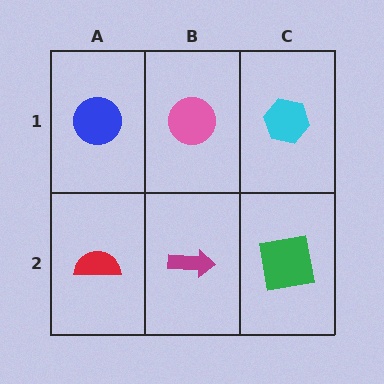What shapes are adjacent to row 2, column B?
A pink circle (row 1, column B), a red semicircle (row 2, column A), a green square (row 2, column C).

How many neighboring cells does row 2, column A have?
2.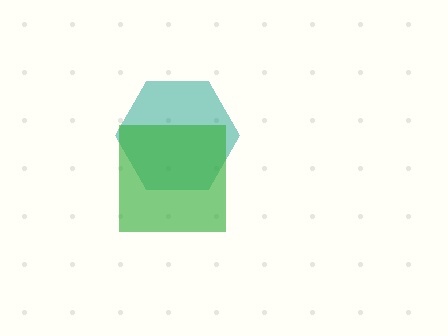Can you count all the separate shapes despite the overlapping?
Yes, there are 2 separate shapes.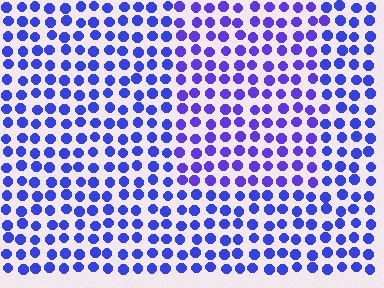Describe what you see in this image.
The image is filled with small blue elements in a uniform arrangement. A rectangle-shaped region is visible where the elements are tinted to a slightly different hue, forming a subtle color boundary.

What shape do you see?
I see a rectangle.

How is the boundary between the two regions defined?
The boundary is defined purely by a slight shift in hue (about 20 degrees). Spacing, size, and orientation are identical on both sides.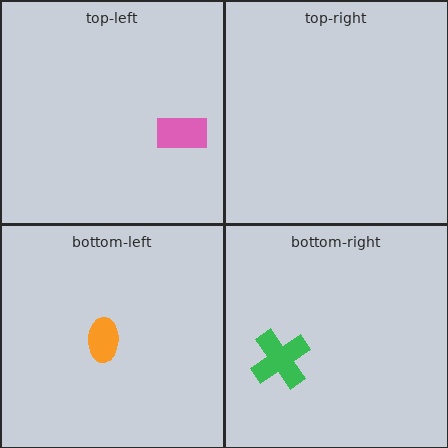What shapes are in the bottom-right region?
The green cross.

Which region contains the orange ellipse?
The bottom-left region.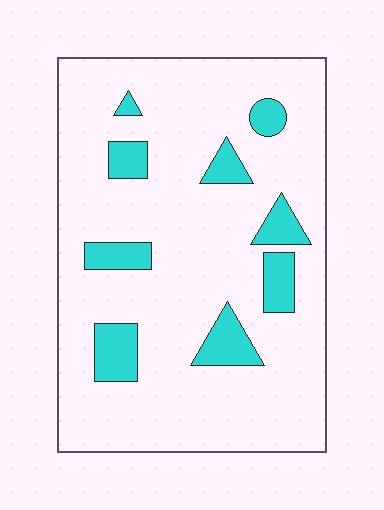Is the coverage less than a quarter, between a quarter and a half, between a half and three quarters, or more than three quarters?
Less than a quarter.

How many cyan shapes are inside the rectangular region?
9.